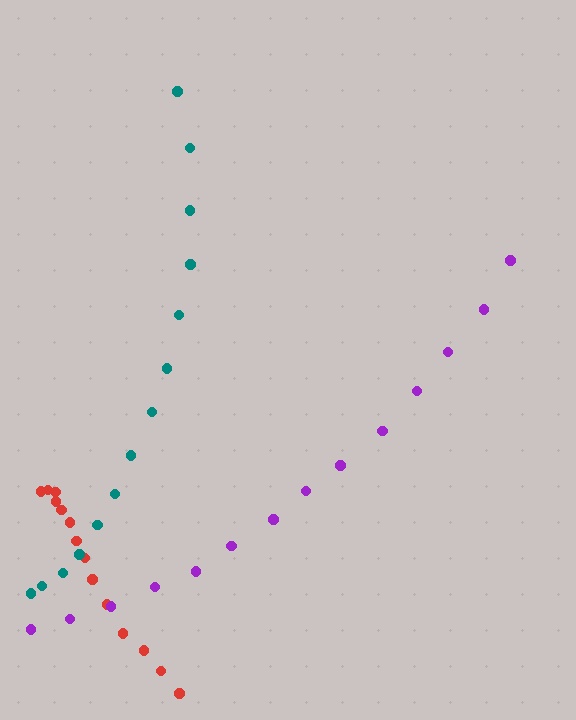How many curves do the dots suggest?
There are 3 distinct paths.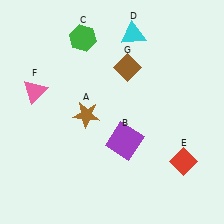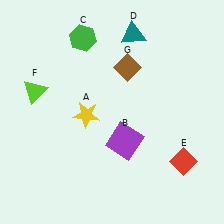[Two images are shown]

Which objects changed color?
A changed from brown to yellow. D changed from cyan to teal. F changed from pink to lime.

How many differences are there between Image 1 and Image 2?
There are 3 differences between the two images.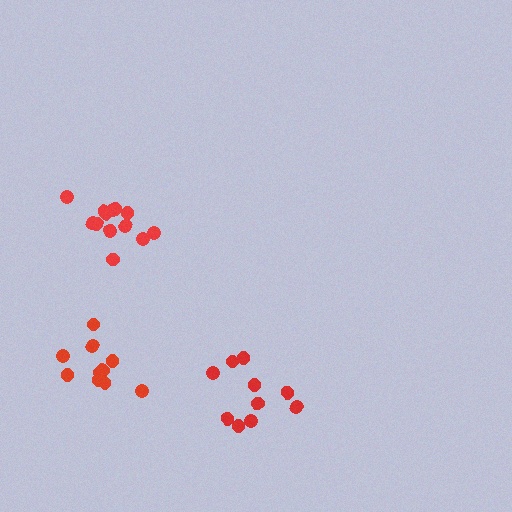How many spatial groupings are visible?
There are 3 spatial groupings.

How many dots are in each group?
Group 1: 13 dots, Group 2: 10 dots, Group 3: 10 dots (33 total).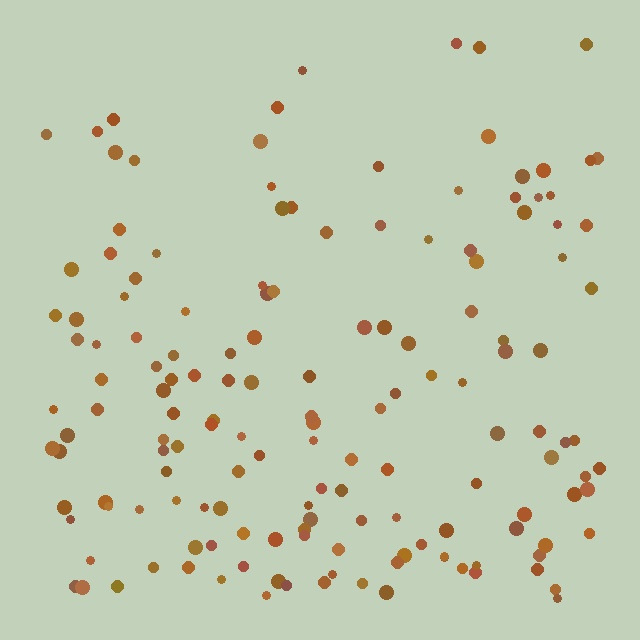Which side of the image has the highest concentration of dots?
The bottom.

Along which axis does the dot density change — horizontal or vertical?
Vertical.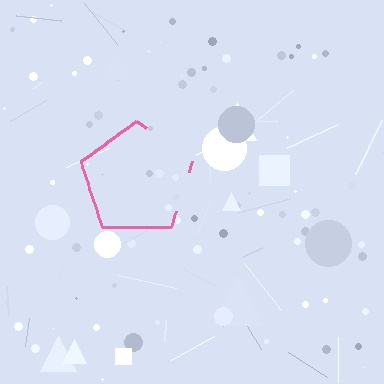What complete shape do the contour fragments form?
The contour fragments form a pentagon.